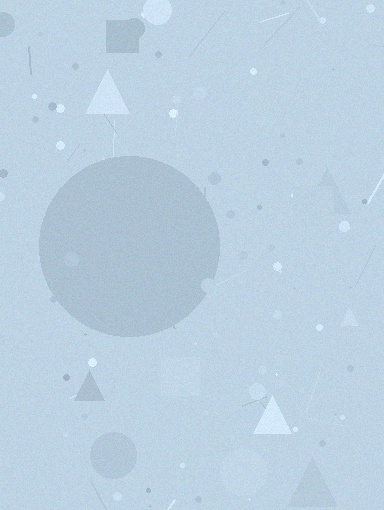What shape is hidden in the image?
A circle is hidden in the image.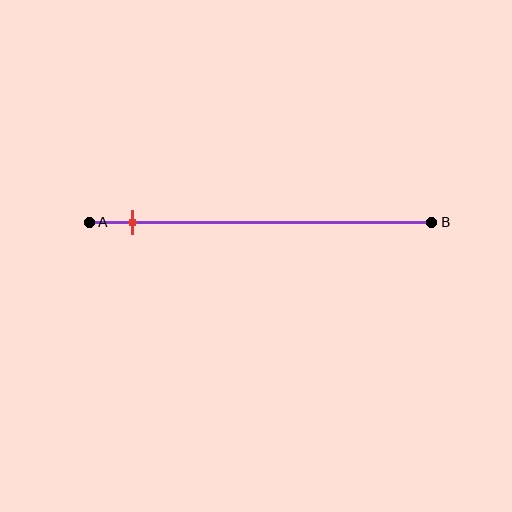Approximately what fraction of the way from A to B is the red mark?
The red mark is approximately 15% of the way from A to B.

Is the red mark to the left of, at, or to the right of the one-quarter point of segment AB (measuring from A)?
The red mark is to the left of the one-quarter point of segment AB.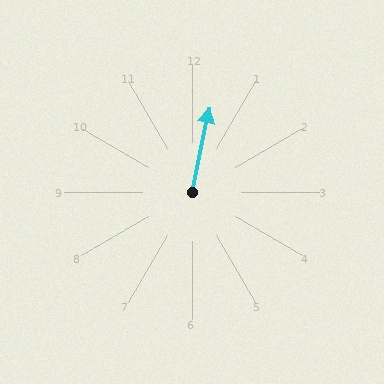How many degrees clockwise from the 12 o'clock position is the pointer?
Approximately 12 degrees.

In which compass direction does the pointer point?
North.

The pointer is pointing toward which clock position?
Roughly 12 o'clock.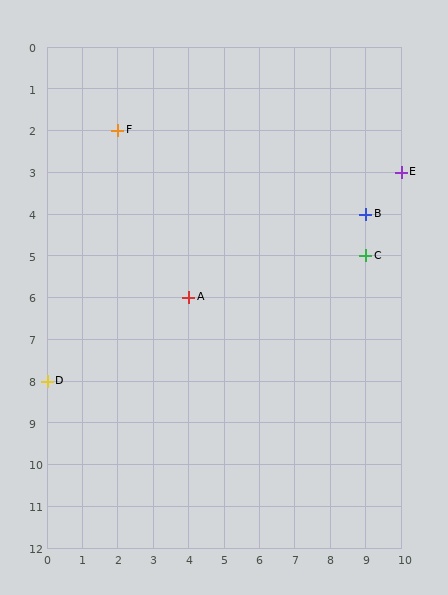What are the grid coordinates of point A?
Point A is at grid coordinates (4, 6).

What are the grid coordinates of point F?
Point F is at grid coordinates (2, 2).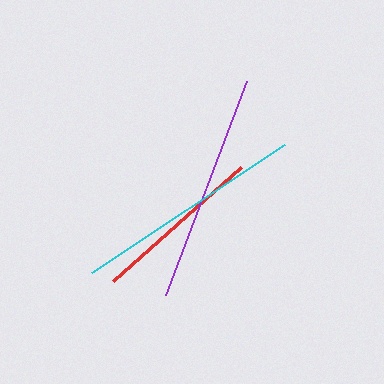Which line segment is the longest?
The cyan line is the longest at approximately 231 pixels.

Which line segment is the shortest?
The red line is the shortest at approximately 172 pixels.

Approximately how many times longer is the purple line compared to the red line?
The purple line is approximately 1.3 times the length of the red line.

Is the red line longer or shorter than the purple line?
The purple line is longer than the red line.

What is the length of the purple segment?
The purple segment is approximately 229 pixels long.